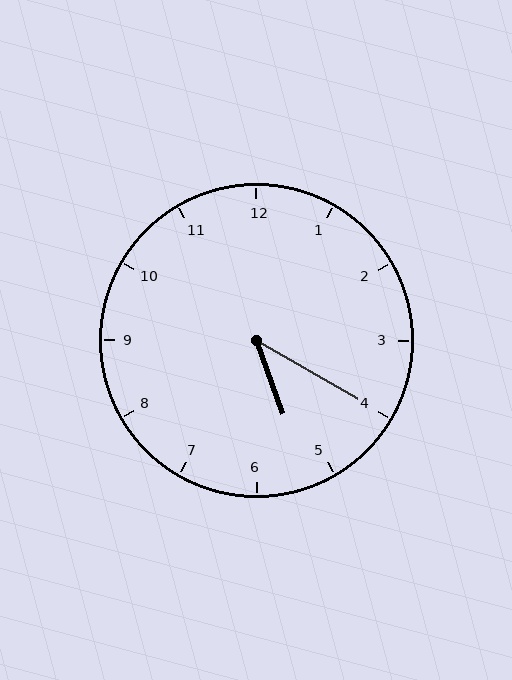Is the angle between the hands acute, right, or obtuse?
It is acute.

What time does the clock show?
5:20.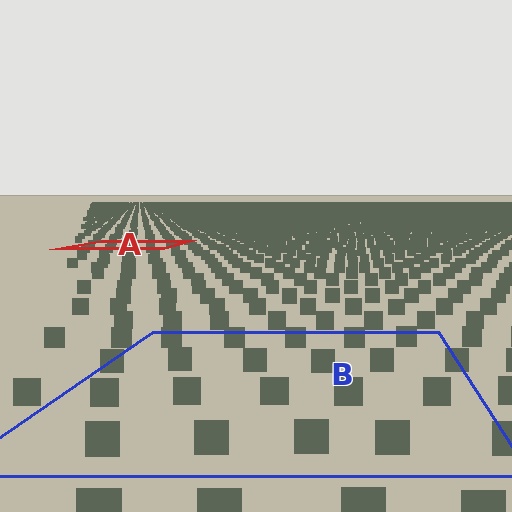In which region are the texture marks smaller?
The texture marks are smaller in region A, because it is farther away.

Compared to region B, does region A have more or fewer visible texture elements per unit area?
Region A has more texture elements per unit area — they are packed more densely because it is farther away.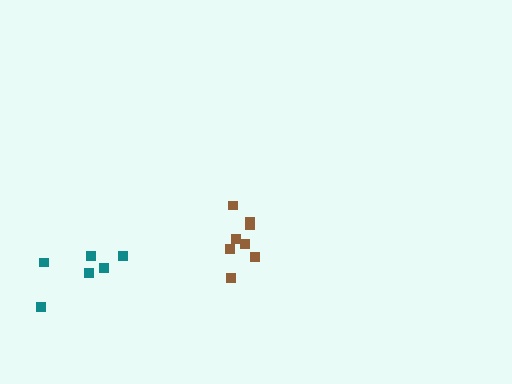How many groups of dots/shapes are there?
There are 2 groups.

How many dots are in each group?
Group 1: 6 dots, Group 2: 8 dots (14 total).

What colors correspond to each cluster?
The clusters are colored: teal, brown.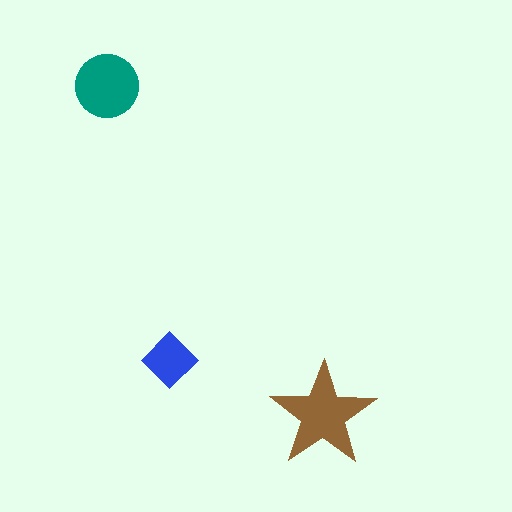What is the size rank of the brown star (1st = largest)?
1st.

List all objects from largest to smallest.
The brown star, the teal circle, the blue diamond.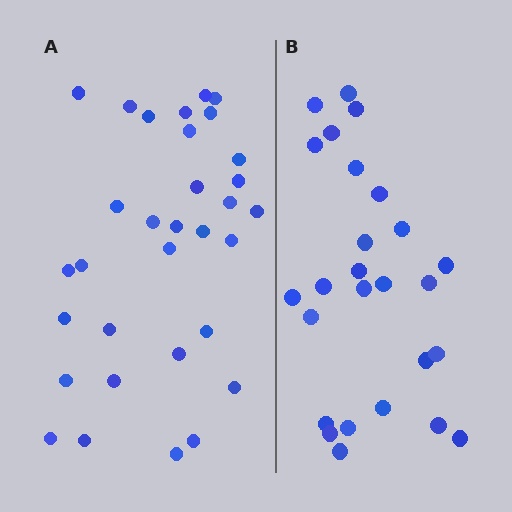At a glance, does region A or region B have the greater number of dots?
Region A (the left region) has more dots.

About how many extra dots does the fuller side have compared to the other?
Region A has about 6 more dots than region B.